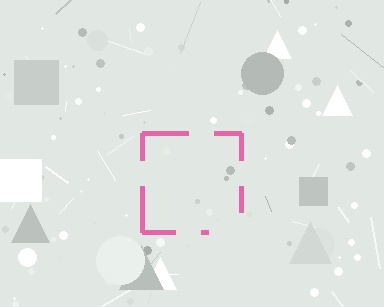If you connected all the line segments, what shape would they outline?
They would outline a square.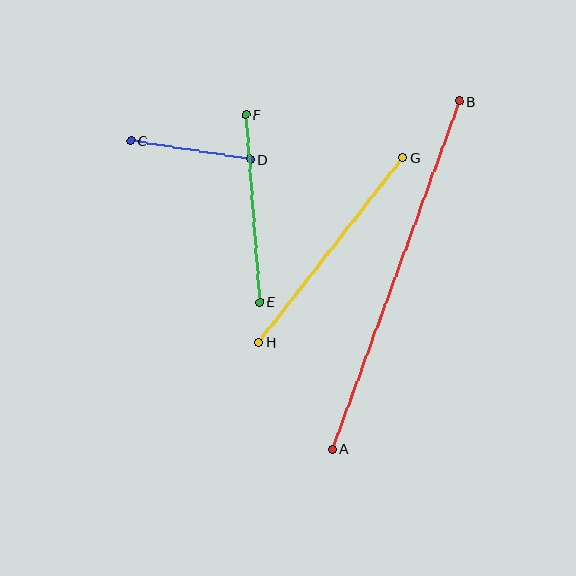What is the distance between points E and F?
The distance is approximately 188 pixels.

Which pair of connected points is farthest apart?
Points A and B are farthest apart.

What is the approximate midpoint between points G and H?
The midpoint is at approximately (331, 250) pixels.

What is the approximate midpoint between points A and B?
The midpoint is at approximately (396, 275) pixels.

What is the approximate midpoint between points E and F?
The midpoint is at approximately (253, 208) pixels.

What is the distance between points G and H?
The distance is approximately 234 pixels.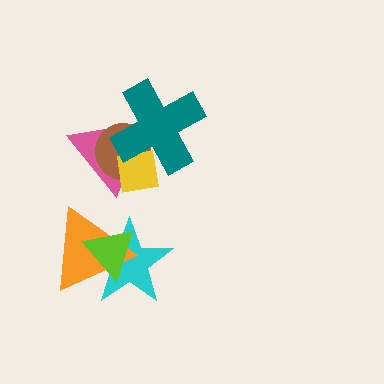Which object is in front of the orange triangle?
The lime triangle is in front of the orange triangle.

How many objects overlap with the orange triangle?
2 objects overlap with the orange triangle.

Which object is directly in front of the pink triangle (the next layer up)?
The brown circle is directly in front of the pink triangle.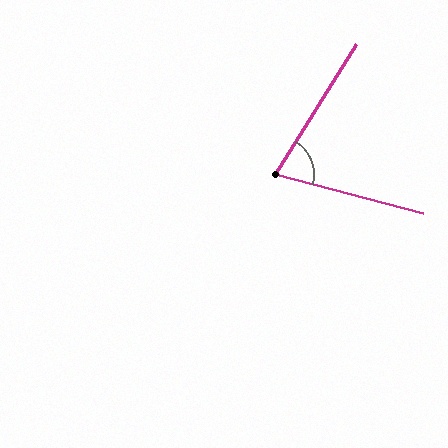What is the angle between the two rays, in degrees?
Approximately 73 degrees.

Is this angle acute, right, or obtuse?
It is acute.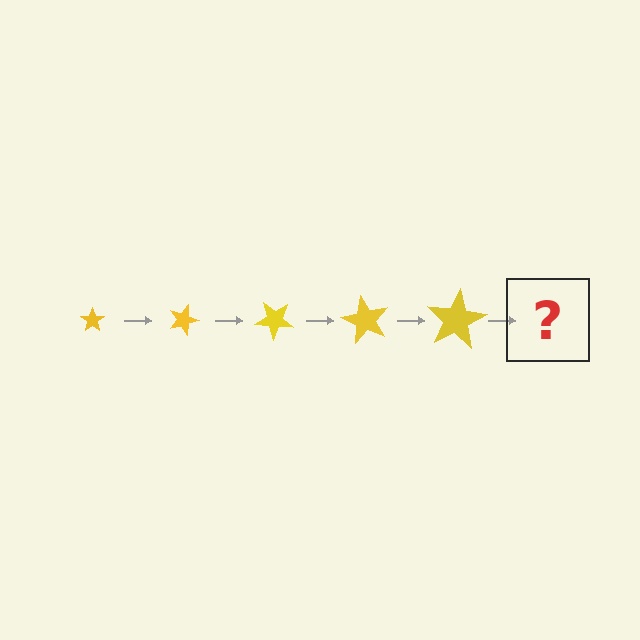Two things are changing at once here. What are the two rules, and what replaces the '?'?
The two rules are that the star grows larger each step and it rotates 20 degrees each step. The '?' should be a star, larger than the previous one and rotated 100 degrees from the start.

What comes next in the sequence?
The next element should be a star, larger than the previous one and rotated 100 degrees from the start.